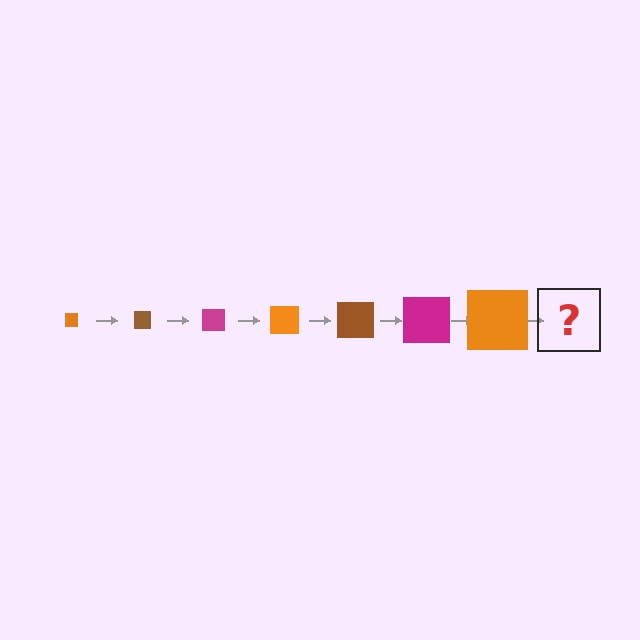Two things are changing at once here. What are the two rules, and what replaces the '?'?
The two rules are that the square grows larger each step and the color cycles through orange, brown, and magenta. The '?' should be a brown square, larger than the previous one.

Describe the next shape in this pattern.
It should be a brown square, larger than the previous one.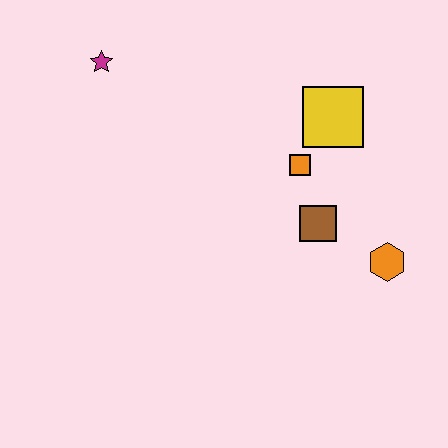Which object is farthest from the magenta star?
The orange hexagon is farthest from the magenta star.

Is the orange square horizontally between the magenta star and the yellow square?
Yes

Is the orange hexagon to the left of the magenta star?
No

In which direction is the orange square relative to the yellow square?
The orange square is below the yellow square.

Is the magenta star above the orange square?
Yes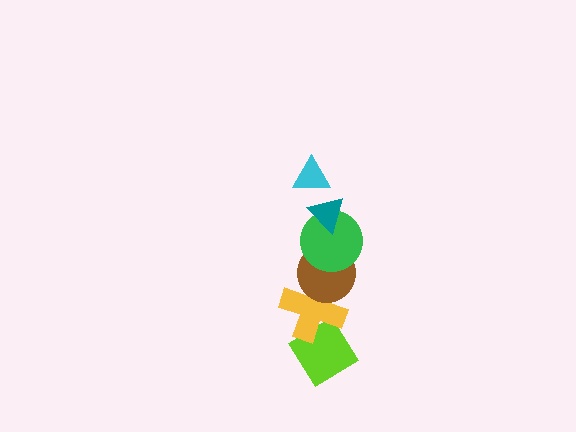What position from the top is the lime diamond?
The lime diamond is 6th from the top.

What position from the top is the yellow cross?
The yellow cross is 5th from the top.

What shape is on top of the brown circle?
The green circle is on top of the brown circle.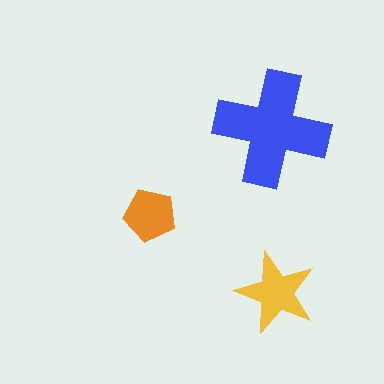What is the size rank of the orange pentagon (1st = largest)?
3rd.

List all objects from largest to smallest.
The blue cross, the yellow star, the orange pentagon.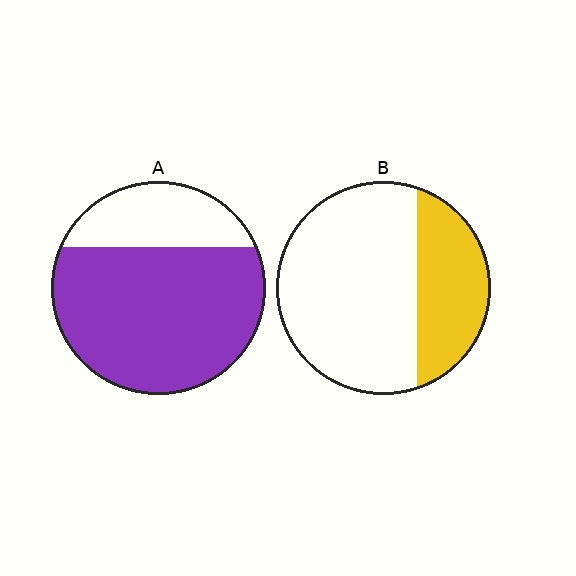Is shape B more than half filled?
No.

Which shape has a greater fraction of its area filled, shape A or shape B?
Shape A.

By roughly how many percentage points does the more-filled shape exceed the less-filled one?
By roughly 45 percentage points (A over B).